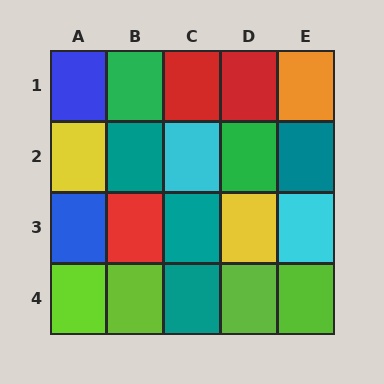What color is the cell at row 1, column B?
Green.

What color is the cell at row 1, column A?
Blue.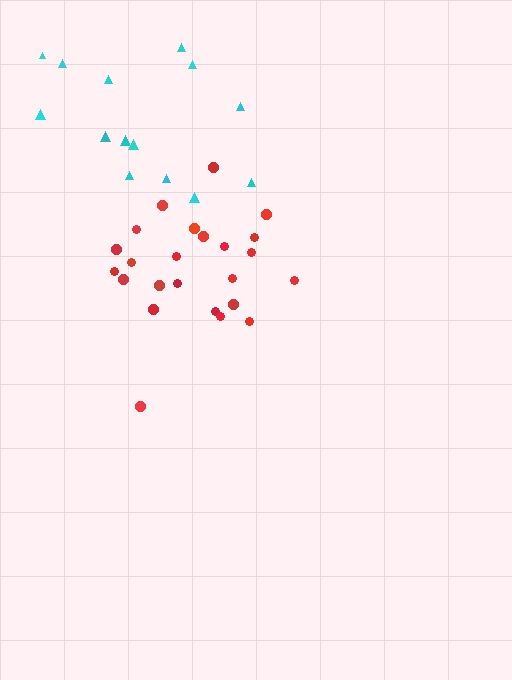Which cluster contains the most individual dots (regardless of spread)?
Red (24).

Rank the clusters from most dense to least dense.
red, cyan.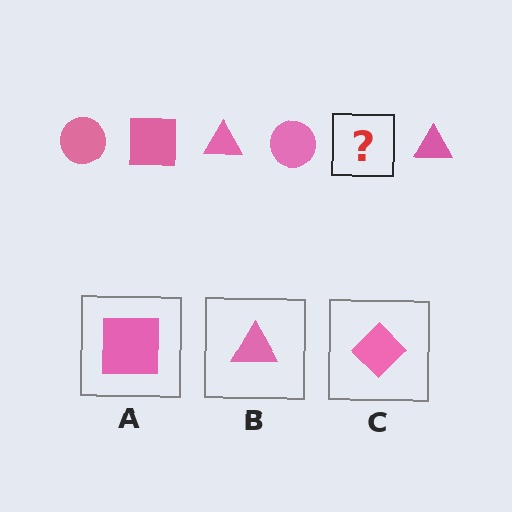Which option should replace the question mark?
Option A.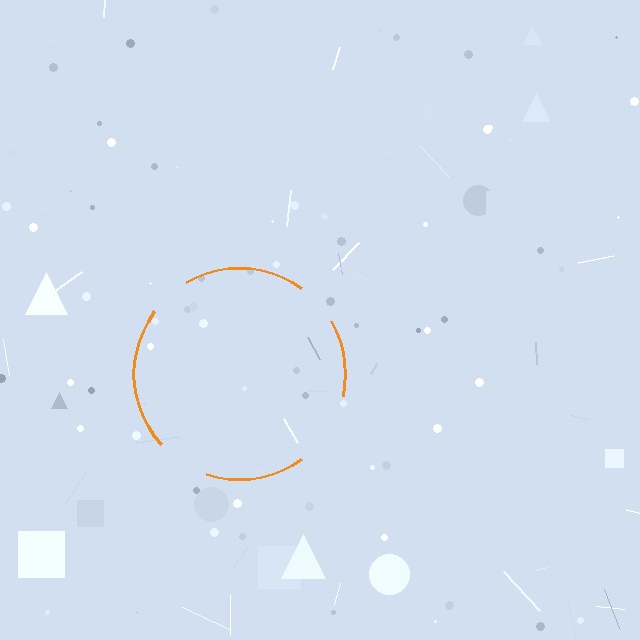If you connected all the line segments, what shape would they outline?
They would outline a circle.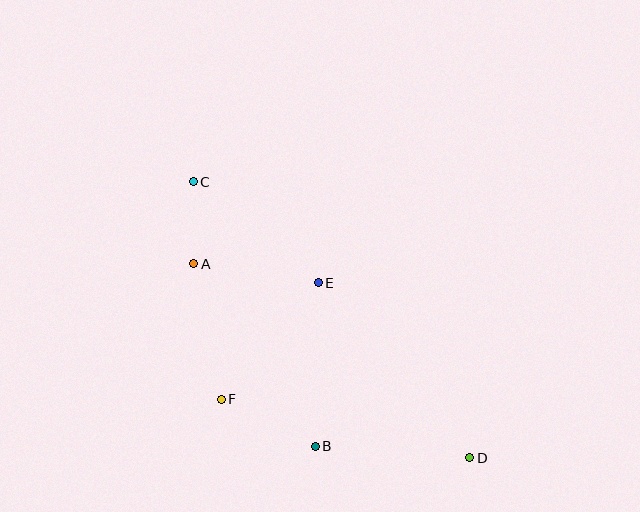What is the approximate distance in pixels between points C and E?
The distance between C and E is approximately 161 pixels.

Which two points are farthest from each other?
Points C and D are farthest from each other.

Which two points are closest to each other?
Points A and C are closest to each other.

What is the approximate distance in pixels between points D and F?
The distance between D and F is approximately 255 pixels.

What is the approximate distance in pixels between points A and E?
The distance between A and E is approximately 126 pixels.